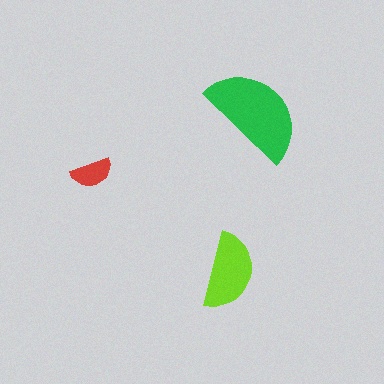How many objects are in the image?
There are 3 objects in the image.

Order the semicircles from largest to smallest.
the green one, the lime one, the red one.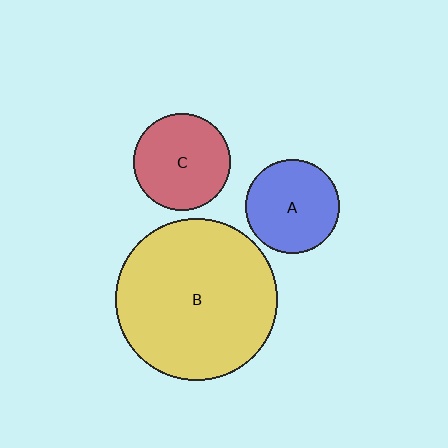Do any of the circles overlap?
No, none of the circles overlap.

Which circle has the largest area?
Circle B (yellow).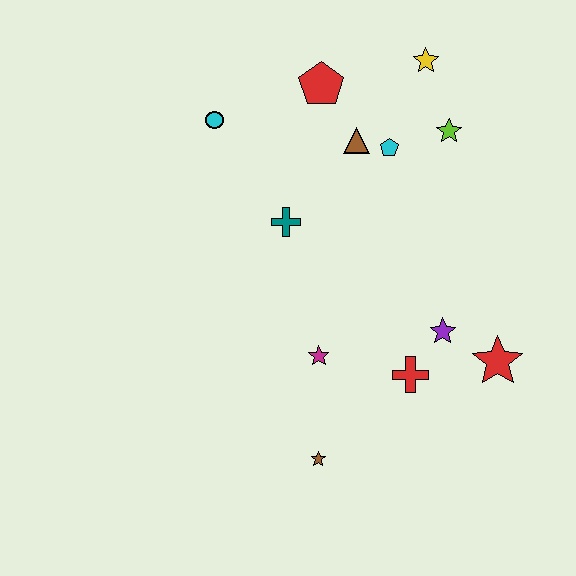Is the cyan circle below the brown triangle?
No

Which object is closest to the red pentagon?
The brown triangle is closest to the red pentagon.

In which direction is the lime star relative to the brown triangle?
The lime star is to the right of the brown triangle.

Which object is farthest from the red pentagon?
The brown star is farthest from the red pentagon.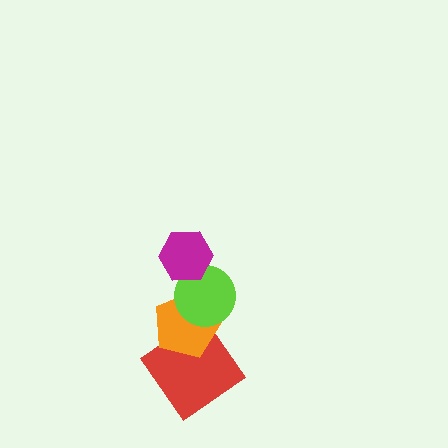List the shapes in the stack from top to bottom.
From top to bottom: the magenta hexagon, the lime circle, the orange pentagon, the red diamond.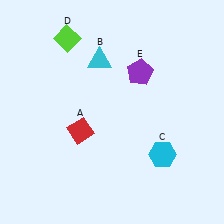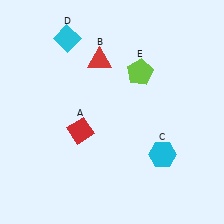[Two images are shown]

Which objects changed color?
B changed from cyan to red. D changed from lime to cyan. E changed from purple to lime.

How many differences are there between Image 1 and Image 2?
There are 3 differences between the two images.